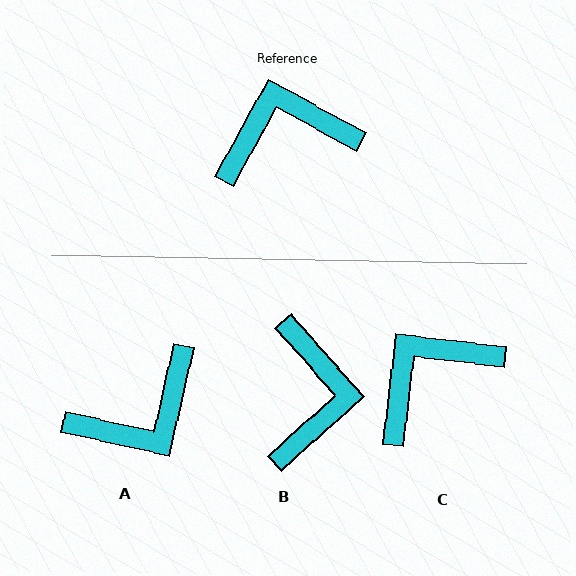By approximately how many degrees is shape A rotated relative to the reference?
Approximately 164 degrees clockwise.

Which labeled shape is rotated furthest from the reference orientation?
A, about 164 degrees away.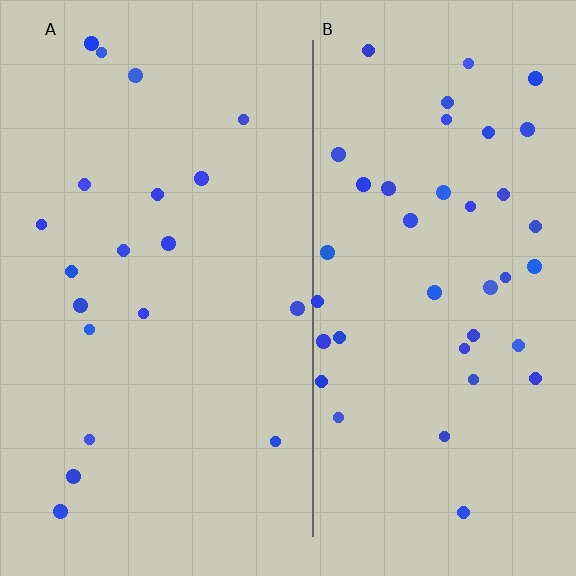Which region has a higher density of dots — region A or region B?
B (the right).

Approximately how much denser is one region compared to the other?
Approximately 2.1× — region B over region A.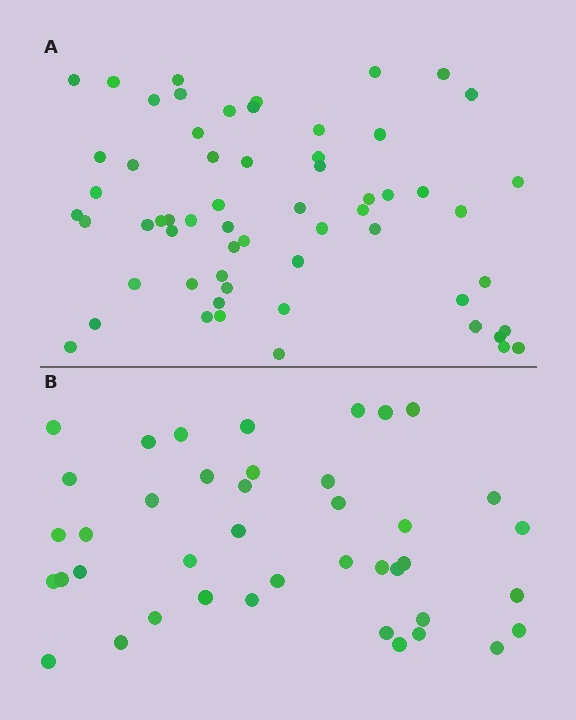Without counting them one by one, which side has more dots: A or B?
Region A (the top region) has more dots.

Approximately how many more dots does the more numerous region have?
Region A has approximately 20 more dots than region B.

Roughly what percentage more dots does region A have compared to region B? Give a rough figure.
About 45% more.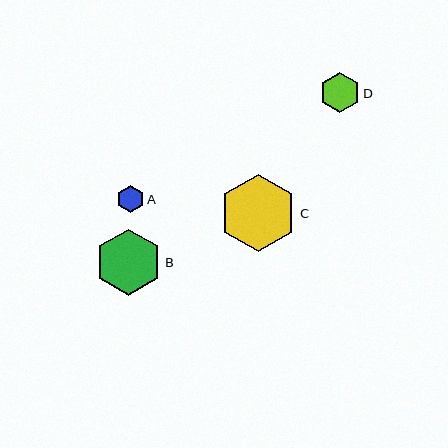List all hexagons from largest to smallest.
From largest to smallest: C, B, D, A.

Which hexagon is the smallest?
Hexagon A is the smallest with a size of approximately 27 pixels.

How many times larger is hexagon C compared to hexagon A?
Hexagon C is approximately 2.9 times the size of hexagon A.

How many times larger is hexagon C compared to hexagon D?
Hexagon C is approximately 1.9 times the size of hexagon D.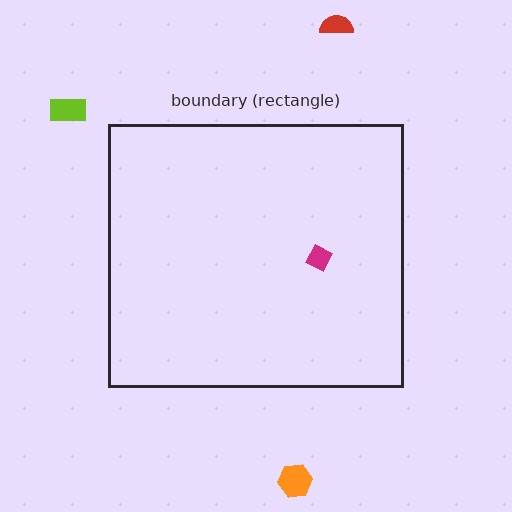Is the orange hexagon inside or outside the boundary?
Outside.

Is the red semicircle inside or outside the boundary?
Outside.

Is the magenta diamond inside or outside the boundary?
Inside.